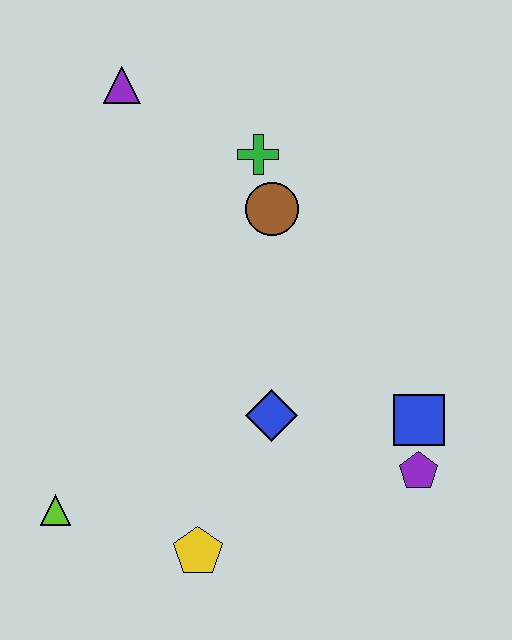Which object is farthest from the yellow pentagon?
The purple triangle is farthest from the yellow pentagon.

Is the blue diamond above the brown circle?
No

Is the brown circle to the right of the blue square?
No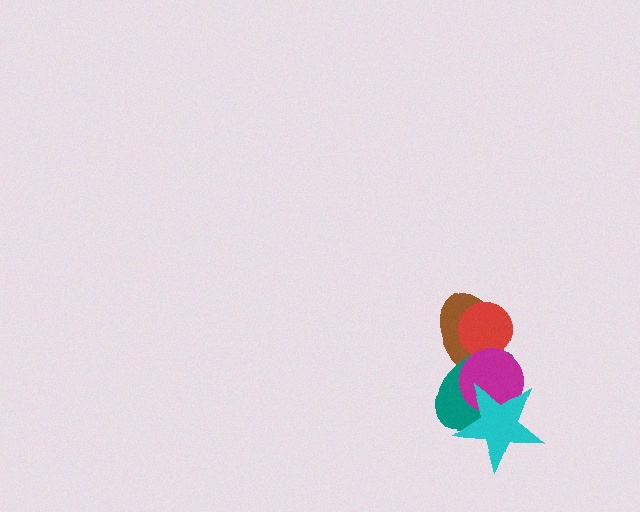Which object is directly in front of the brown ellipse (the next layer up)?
The teal ellipse is directly in front of the brown ellipse.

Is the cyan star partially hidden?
No, no other shape covers it.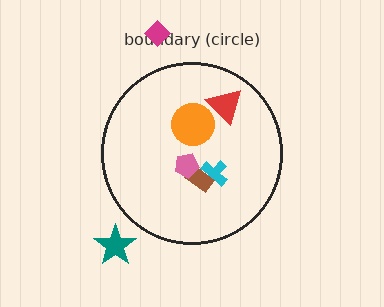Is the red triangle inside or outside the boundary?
Inside.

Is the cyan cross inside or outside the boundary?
Inside.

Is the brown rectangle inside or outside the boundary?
Inside.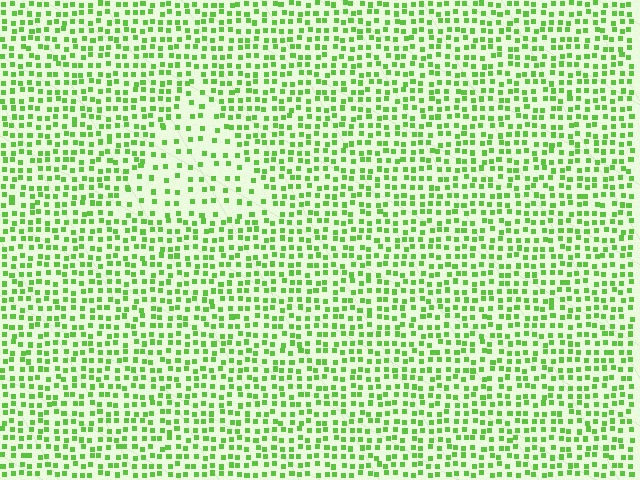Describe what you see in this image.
The image contains small lime elements arranged at two different densities. A triangle-shaped region is visible where the elements are less densely packed than the surrounding area.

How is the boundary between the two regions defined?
The boundary is defined by a change in element density (approximately 2.0x ratio). All elements are the same color, size, and shape.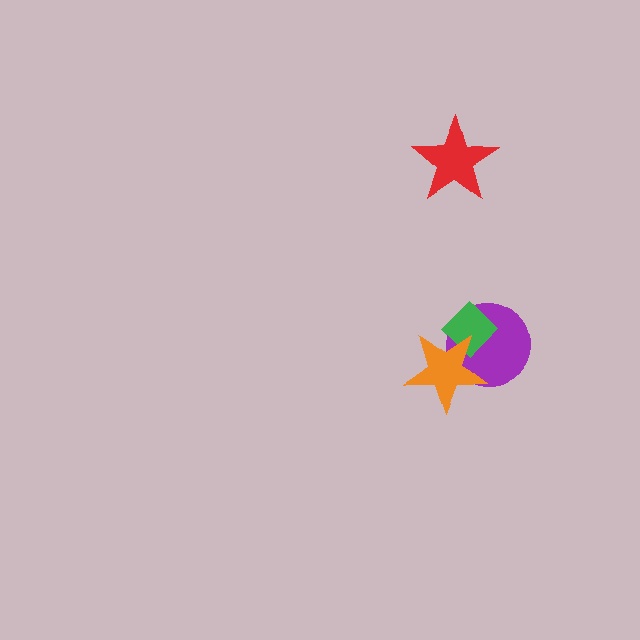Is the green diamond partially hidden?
Yes, it is partially covered by another shape.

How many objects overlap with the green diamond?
2 objects overlap with the green diamond.